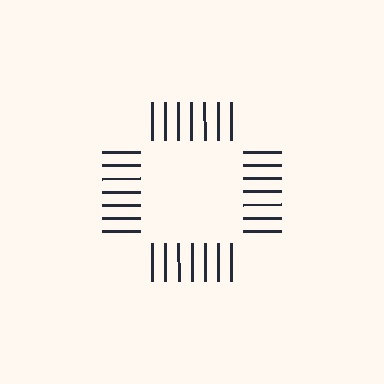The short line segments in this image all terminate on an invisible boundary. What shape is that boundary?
An illusory square — the line segments terminate on its edges but no continuous stroke is drawn.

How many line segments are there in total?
28 — 7 along each of the 4 edges.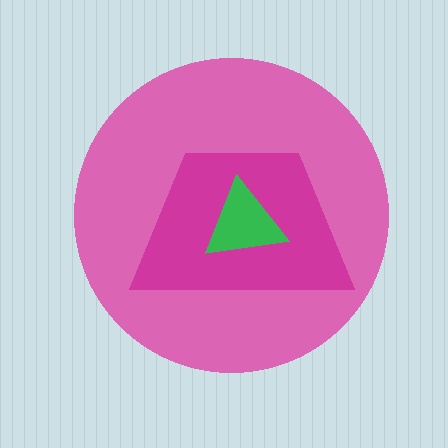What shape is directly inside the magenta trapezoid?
The green triangle.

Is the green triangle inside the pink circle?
Yes.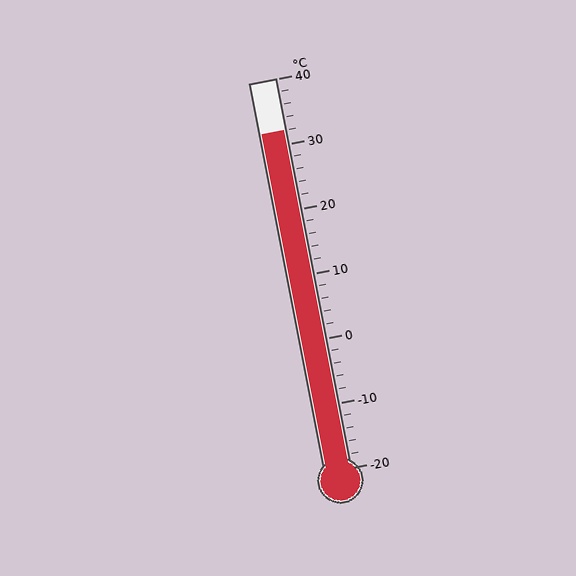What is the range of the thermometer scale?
The thermometer scale ranges from -20°C to 40°C.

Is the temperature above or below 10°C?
The temperature is above 10°C.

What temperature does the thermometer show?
The thermometer shows approximately 32°C.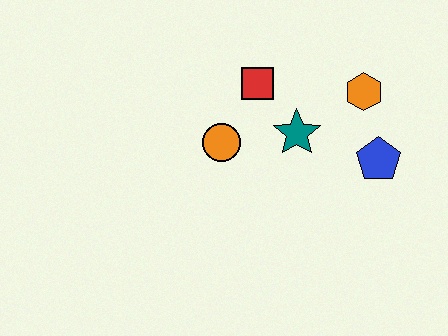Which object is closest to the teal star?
The red square is closest to the teal star.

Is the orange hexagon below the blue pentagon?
No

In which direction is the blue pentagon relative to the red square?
The blue pentagon is to the right of the red square.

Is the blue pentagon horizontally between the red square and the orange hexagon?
No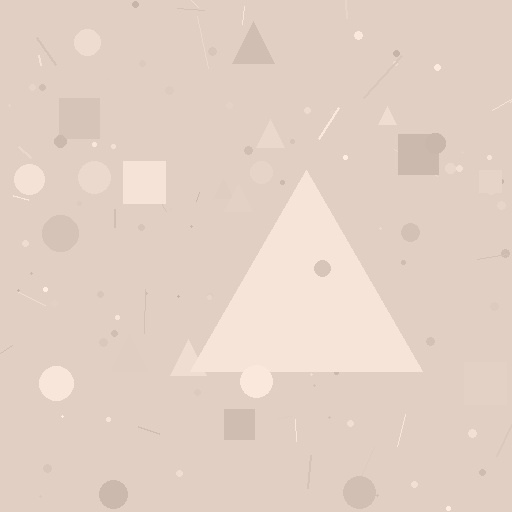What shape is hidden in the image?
A triangle is hidden in the image.